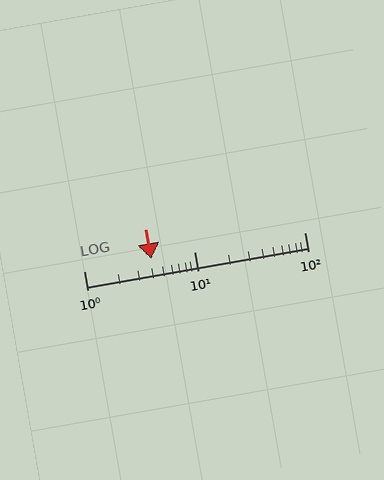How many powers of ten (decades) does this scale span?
The scale spans 2 decades, from 1 to 100.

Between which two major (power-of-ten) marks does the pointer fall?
The pointer is between 1 and 10.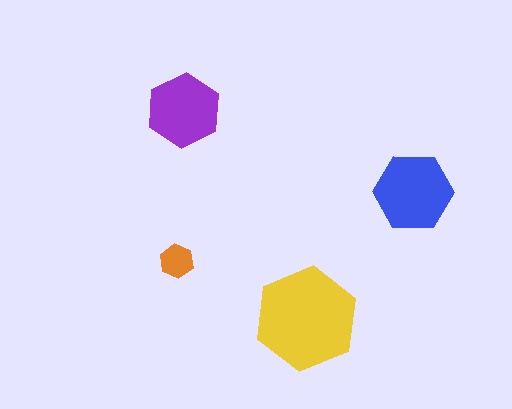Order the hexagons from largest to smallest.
the yellow one, the blue one, the purple one, the orange one.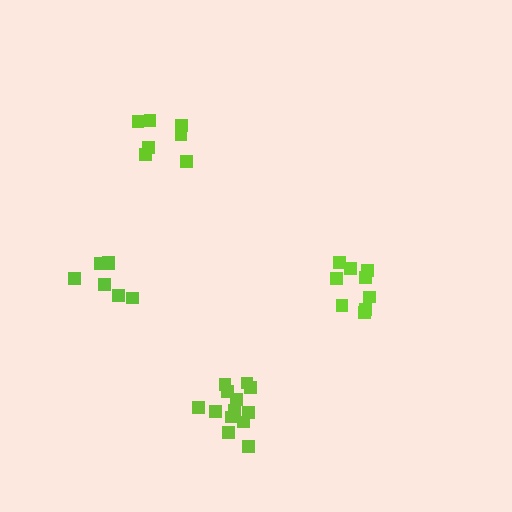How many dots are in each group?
Group 1: 7 dots, Group 2: 7 dots, Group 3: 9 dots, Group 4: 13 dots (36 total).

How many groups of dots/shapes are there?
There are 4 groups.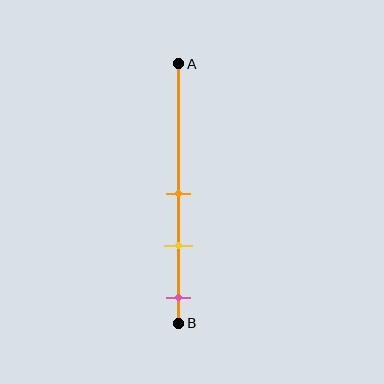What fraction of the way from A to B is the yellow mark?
The yellow mark is approximately 70% (0.7) of the way from A to B.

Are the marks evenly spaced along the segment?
Yes, the marks are approximately evenly spaced.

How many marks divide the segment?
There are 3 marks dividing the segment.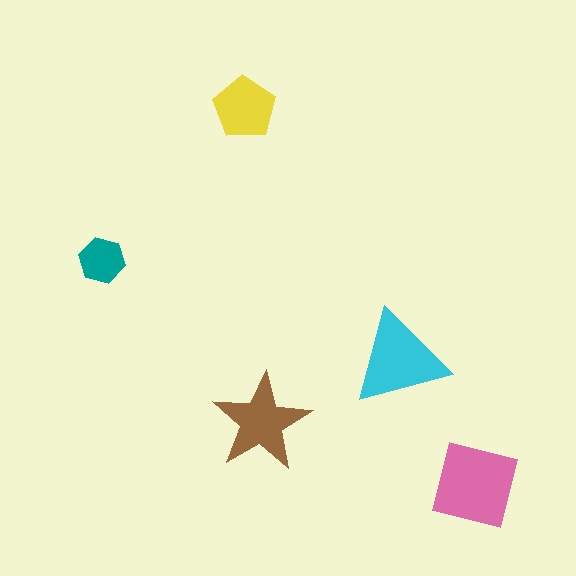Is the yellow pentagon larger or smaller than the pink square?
Smaller.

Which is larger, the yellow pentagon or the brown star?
The brown star.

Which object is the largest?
The pink square.